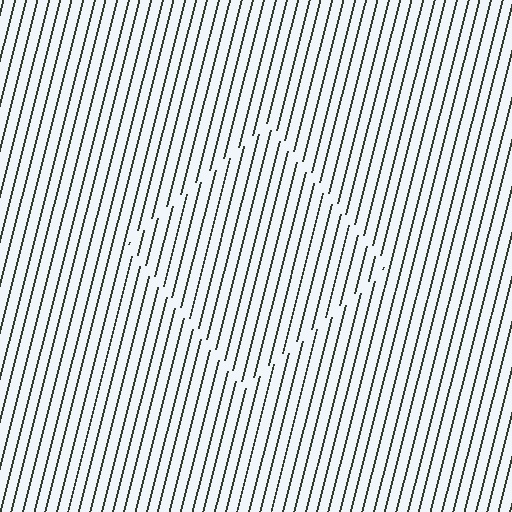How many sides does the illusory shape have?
4 sides — the line-ends trace a square.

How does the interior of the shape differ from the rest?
The interior of the shape contains the same grating, shifted by half a period — the contour is defined by the phase discontinuity where line-ends from the inner and outer gratings abut.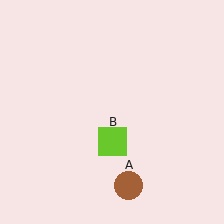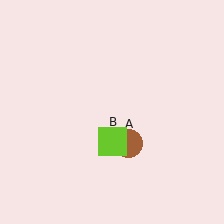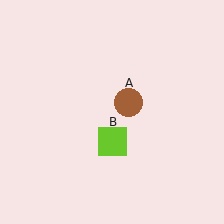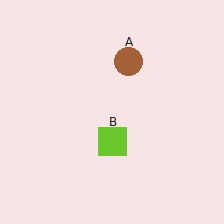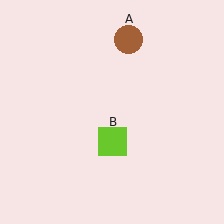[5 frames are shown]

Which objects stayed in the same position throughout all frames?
Lime square (object B) remained stationary.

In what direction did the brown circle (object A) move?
The brown circle (object A) moved up.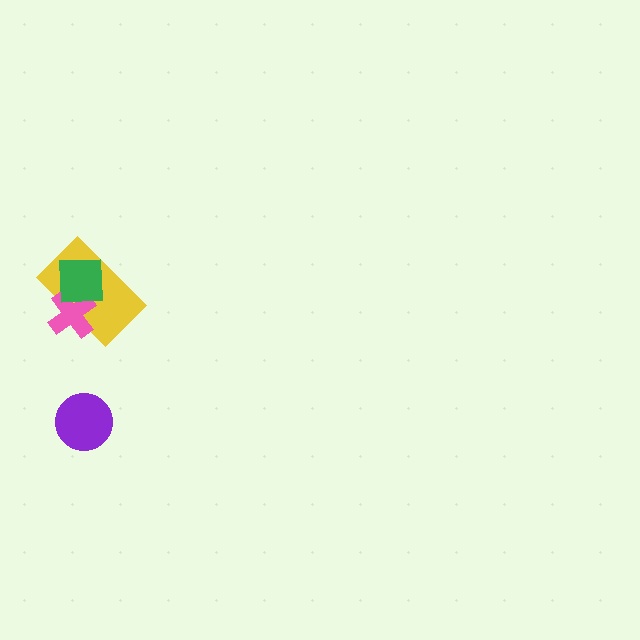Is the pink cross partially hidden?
Yes, it is partially covered by another shape.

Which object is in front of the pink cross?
The green square is in front of the pink cross.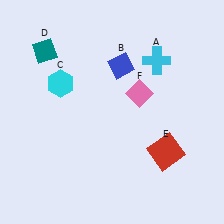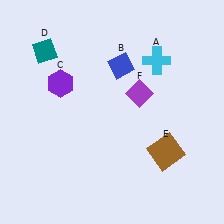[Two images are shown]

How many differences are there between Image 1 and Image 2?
There are 3 differences between the two images.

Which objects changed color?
C changed from cyan to purple. E changed from red to brown. F changed from pink to purple.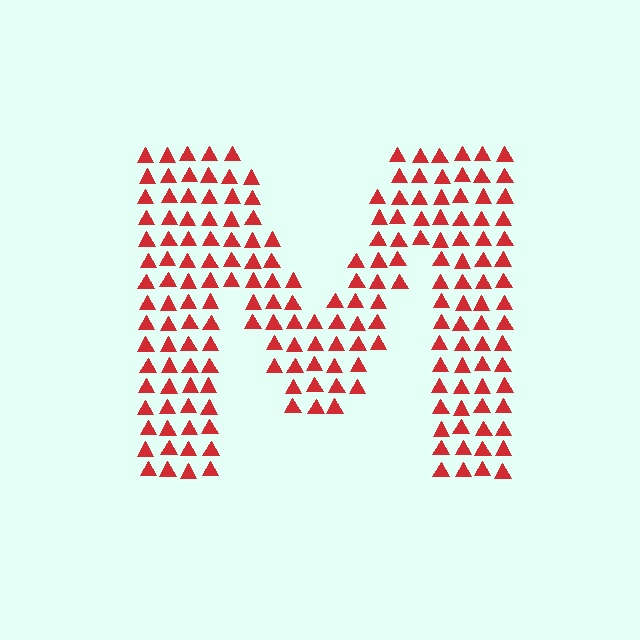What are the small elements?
The small elements are triangles.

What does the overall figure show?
The overall figure shows the letter M.